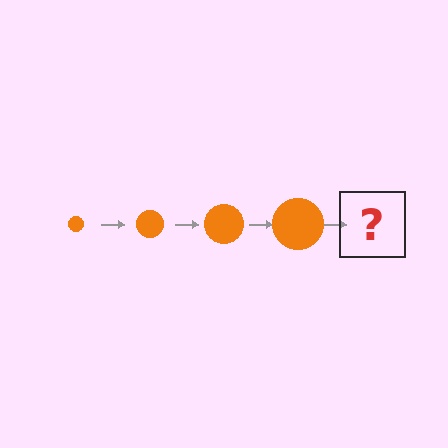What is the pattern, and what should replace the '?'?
The pattern is that the circle gets progressively larger each step. The '?' should be an orange circle, larger than the previous one.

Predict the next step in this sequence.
The next step is an orange circle, larger than the previous one.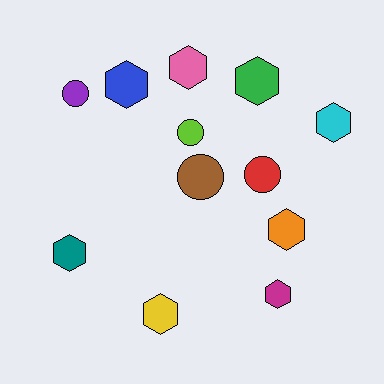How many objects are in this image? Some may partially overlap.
There are 12 objects.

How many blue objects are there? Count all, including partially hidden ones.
There is 1 blue object.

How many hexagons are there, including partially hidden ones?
There are 8 hexagons.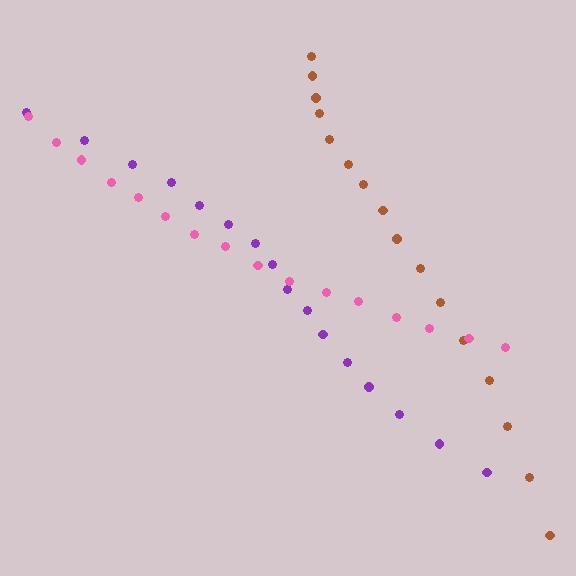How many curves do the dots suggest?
There are 3 distinct paths.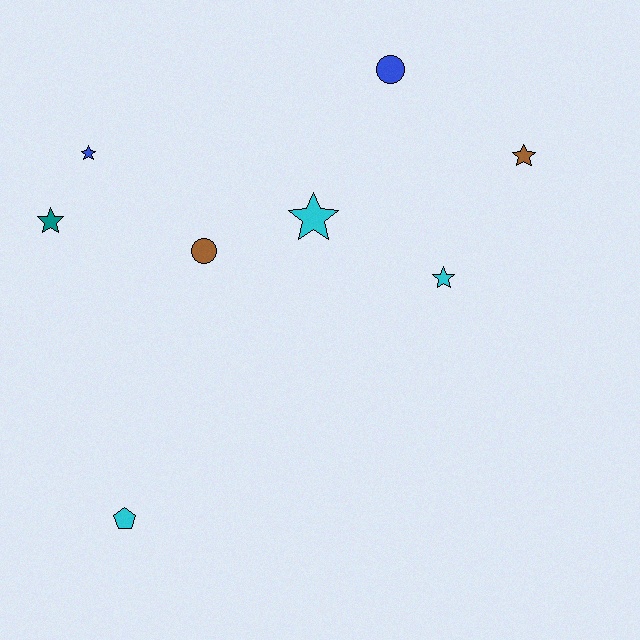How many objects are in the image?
There are 8 objects.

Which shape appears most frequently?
Star, with 5 objects.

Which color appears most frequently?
Cyan, with 3 objects.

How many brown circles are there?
There is 1 brown circle.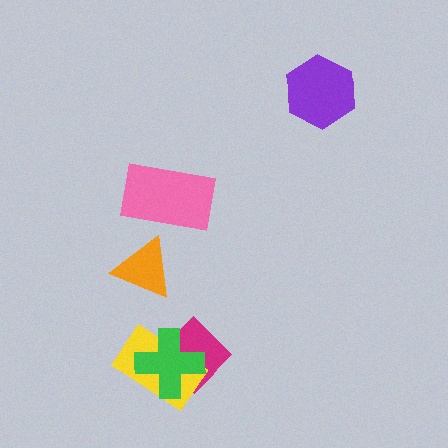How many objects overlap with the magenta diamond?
2 objects overlap with the magenta diamond.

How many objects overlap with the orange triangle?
0 objects overlap with the orange triangle.